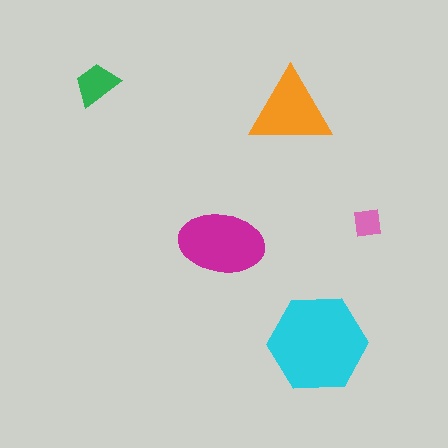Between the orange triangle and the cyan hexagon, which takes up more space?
The cyan hexagon.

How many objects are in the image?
There are 5 objects in the image.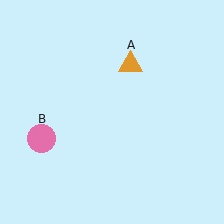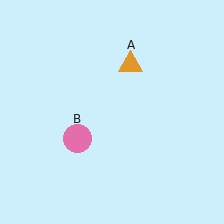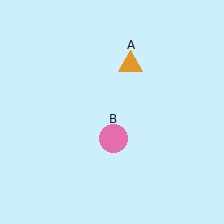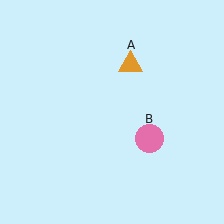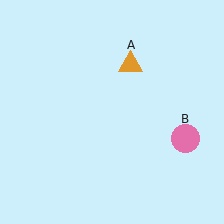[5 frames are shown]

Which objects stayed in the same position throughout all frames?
Orange triangle (object A) remained stationary.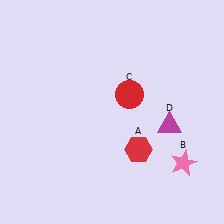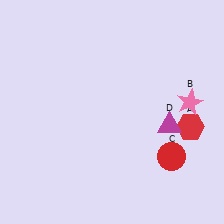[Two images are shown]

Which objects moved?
The objects that moved are: the red hexagon (A), the pink star (B), the red circle (C).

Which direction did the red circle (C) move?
The red circle (C) moved down.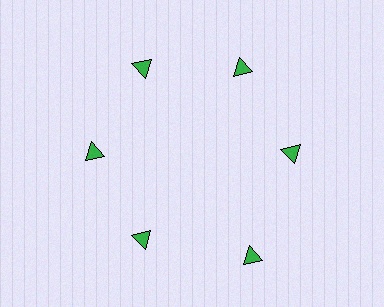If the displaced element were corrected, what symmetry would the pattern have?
It would have 6-fold rotational symmetry — the pattern would map onto itself every 60 degrees.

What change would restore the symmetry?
The symmetry would be restored by moving it inward, back onto the ring so that all 6 triangles sit at equal angles and equal distance from the center.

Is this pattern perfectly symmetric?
No. The 6 green triangles are arranged in a ring, but one element near the 5 o'clock position is pushed outward from the center, breaking the 6-fold rotational symmetry.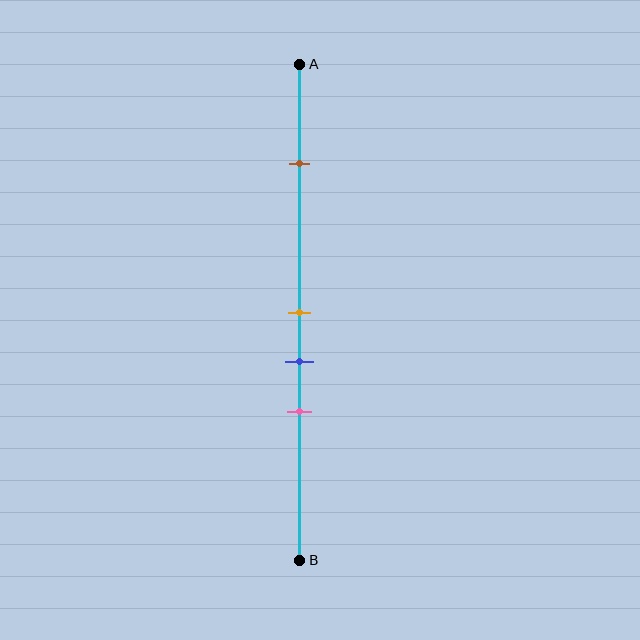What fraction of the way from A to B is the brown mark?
The brown mark is approximately 20% (0.2) of the way from A to B.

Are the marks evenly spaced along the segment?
No, the marks are not evenly spaced.